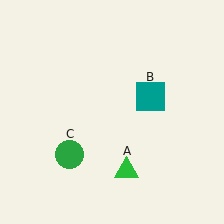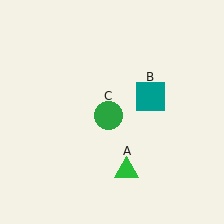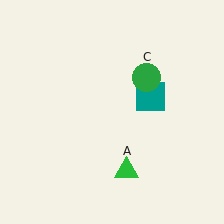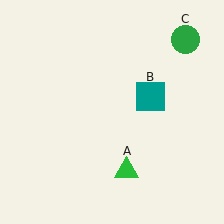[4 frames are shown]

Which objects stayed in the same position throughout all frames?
Green triangle (object A) and teal square (object B) remained stationary.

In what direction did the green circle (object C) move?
The green circle (object C) moved up and to the right.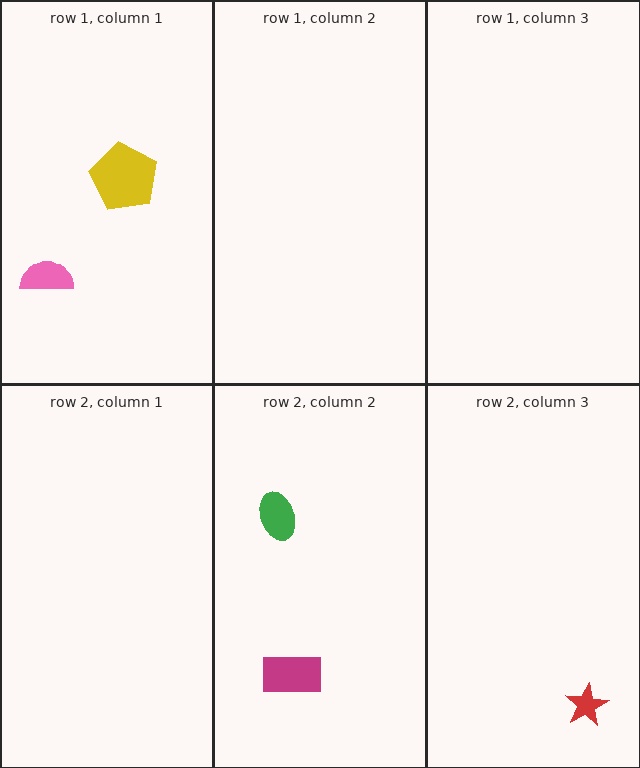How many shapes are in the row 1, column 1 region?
2.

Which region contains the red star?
The row 2, column 3 region.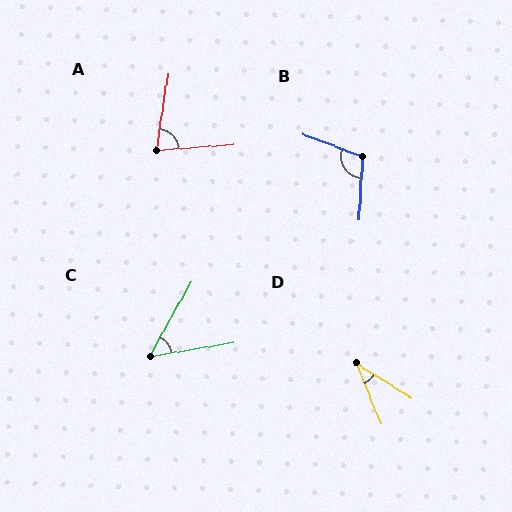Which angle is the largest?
B, at approximately 107 degrees.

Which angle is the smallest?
D, at approximately 36 degrees.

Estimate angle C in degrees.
Approximately 52 degrees.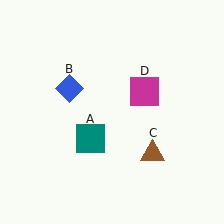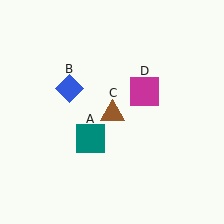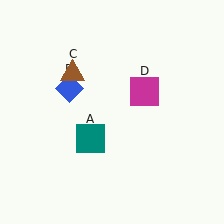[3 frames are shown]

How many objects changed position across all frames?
1 object changed position: brown triangle (object C).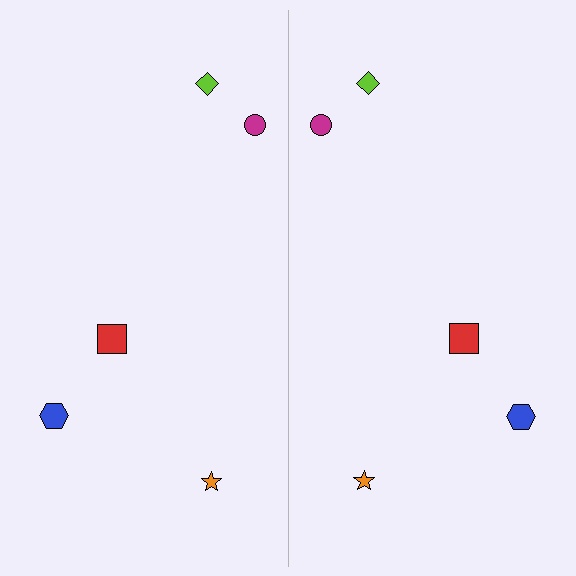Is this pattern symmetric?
Yes, this pattern has bilateral (reflection) symmetry.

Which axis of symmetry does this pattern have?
The pattern has a vertical axis of symmetry running through the center of the image.